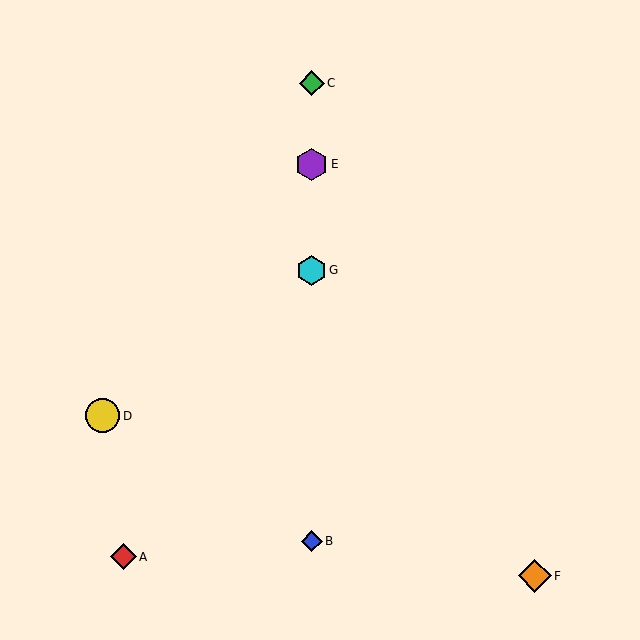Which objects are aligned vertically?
Objects B, C, E, G are aligned vertically.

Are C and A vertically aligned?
No, C is at x≈312 and A is at x≈123.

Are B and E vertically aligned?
Yes, both are at x≈312.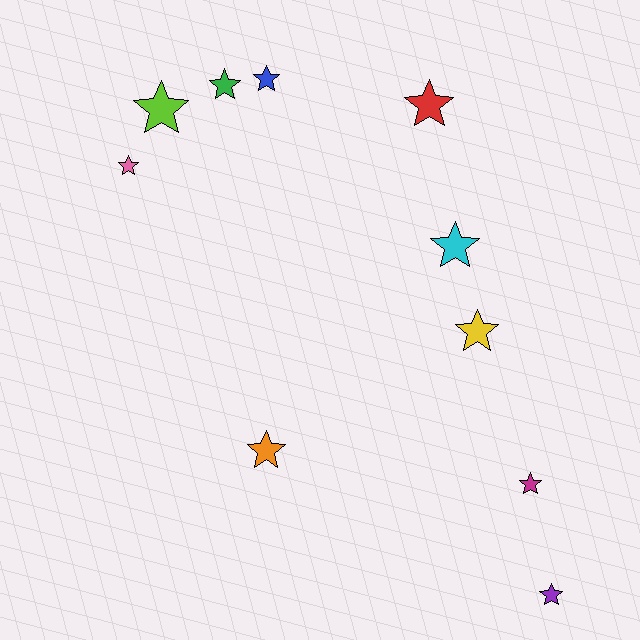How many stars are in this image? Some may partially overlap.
There are 10 stars.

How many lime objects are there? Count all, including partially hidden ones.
There is 1 lime object.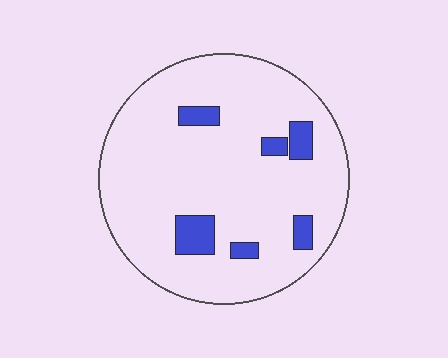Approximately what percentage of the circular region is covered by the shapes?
Approximately 10%.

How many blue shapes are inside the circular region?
6.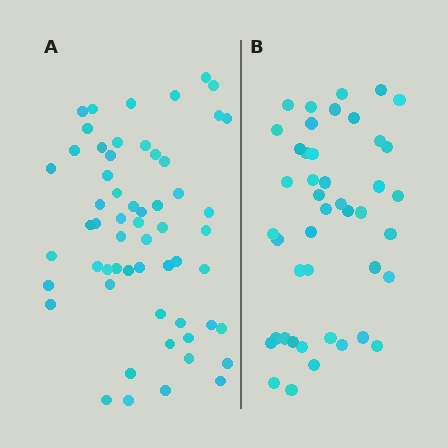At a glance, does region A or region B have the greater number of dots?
Region A (the left region) has more dots.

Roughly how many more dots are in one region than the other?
Region A has approximately 15 more dots than region B.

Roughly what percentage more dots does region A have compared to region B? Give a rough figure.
About 30% more.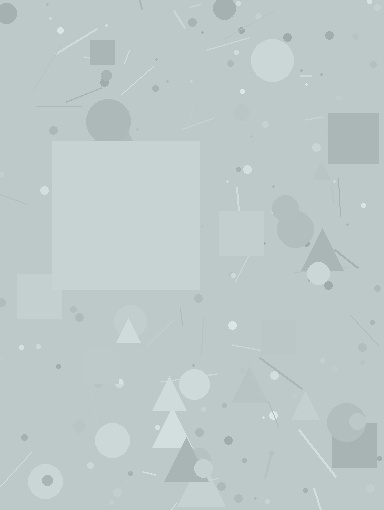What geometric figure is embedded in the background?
A square is embedded in the background.